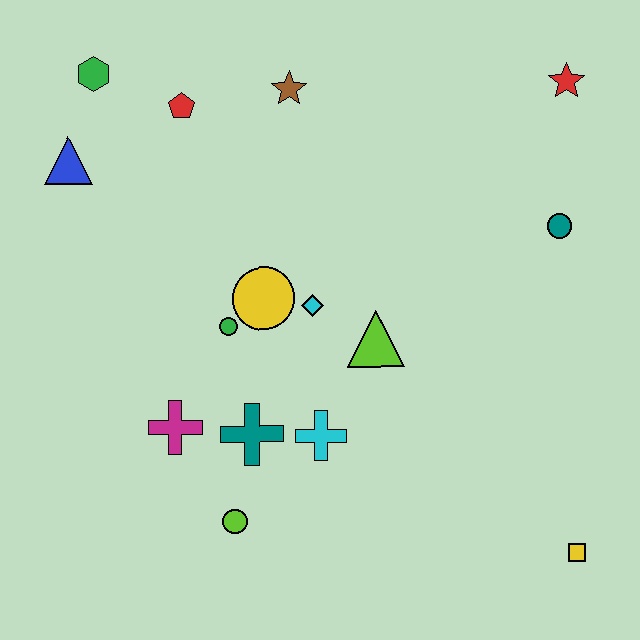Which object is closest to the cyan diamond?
The yellow circle is closest to the cyan diamond.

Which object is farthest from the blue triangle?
The yellow square is farthest from the blue triangle.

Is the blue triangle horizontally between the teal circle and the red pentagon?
No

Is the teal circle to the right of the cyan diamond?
Yes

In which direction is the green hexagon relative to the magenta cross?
The green hexagon is above the magenta cross.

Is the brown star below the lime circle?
No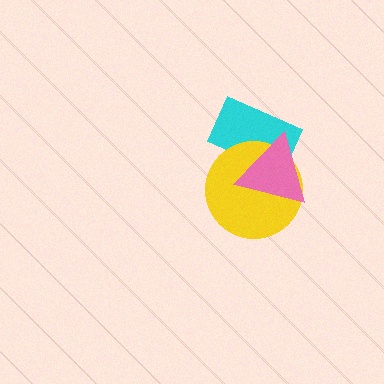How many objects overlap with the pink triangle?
2 objects overlap with the pink triangle.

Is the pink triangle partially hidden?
No, no other shape covers it.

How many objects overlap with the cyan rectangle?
2 objects overlap with the cyan rectangle.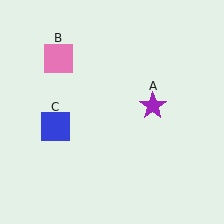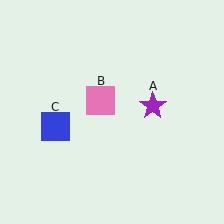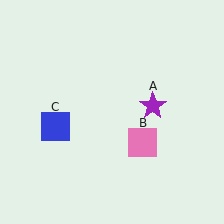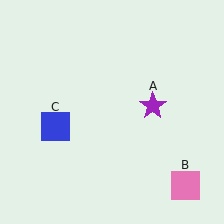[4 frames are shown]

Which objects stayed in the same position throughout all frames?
Purple star (object A) and blue square (object C) remained stationary.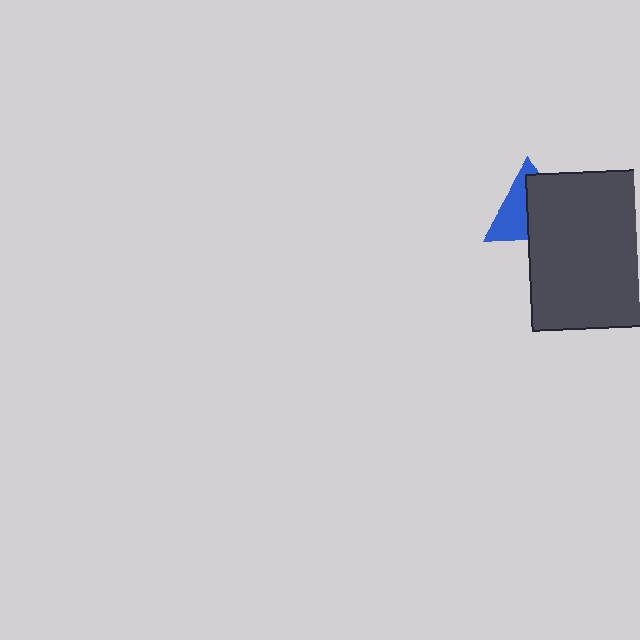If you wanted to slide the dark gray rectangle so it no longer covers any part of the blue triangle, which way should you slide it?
Slide it toward the lower-right — that is the most direct way to separate the two shapes.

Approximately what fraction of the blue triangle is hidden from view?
Roughly 52% of the blue triangle is hidden behind the dark gray rectangle.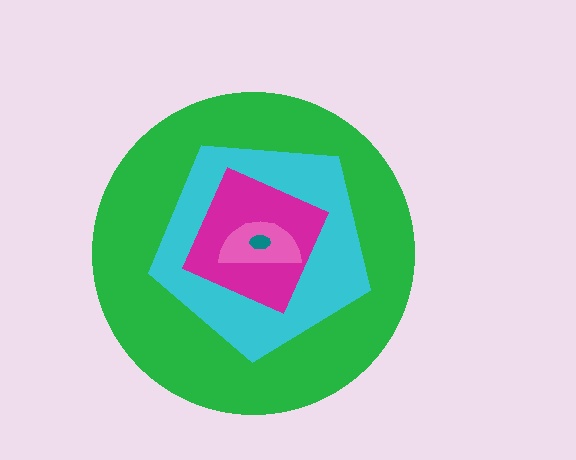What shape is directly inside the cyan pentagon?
The magenta square.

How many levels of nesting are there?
5.